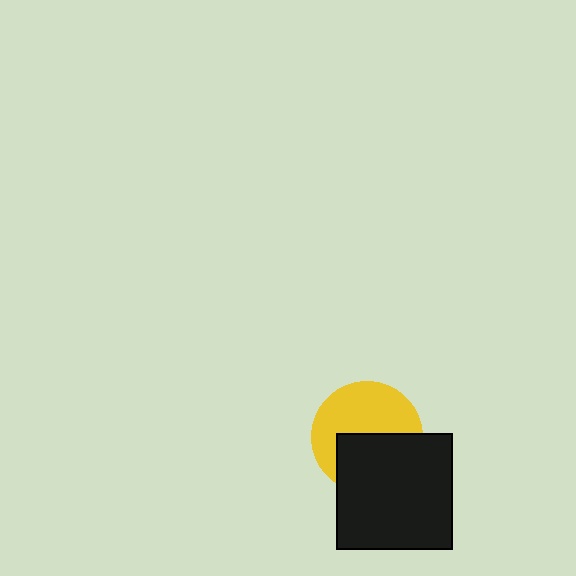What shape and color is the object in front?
The object in front is a black square.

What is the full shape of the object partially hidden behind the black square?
The partially hidden object is a yellow circle.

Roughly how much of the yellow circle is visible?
About half of it is visible (roughly 55%).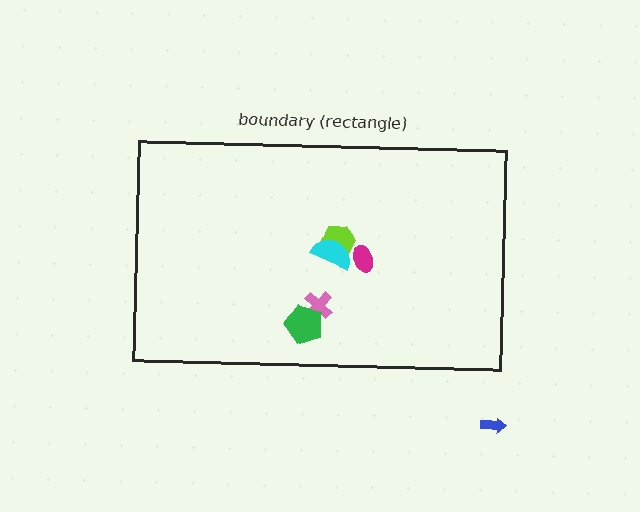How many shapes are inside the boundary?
5 inside, 1 outside.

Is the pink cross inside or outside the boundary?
Inside.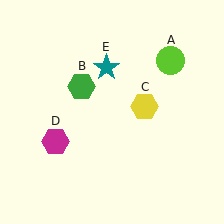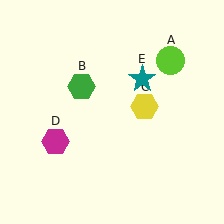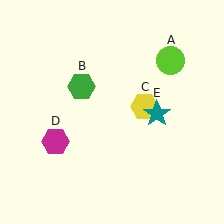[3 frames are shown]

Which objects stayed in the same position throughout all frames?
Lime circle (object A) and green hexagon (object B) and yellow hexagon (object C) and magenta hexagon (object D) remained stationary.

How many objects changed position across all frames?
1 object changed position: teal star (object E).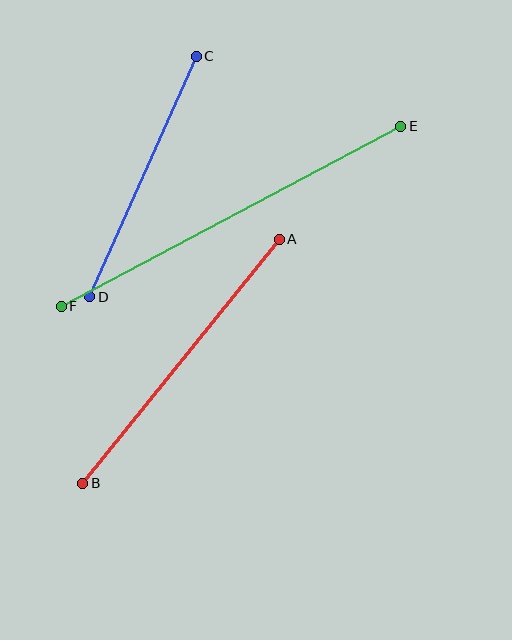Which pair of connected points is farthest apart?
Points E and F are farthest apart.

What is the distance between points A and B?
The distance is approximately 313 pixels.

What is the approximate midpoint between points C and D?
The midpoint is at approximately (143, 177) pixels.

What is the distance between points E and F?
The distance is approximately 384 pixels.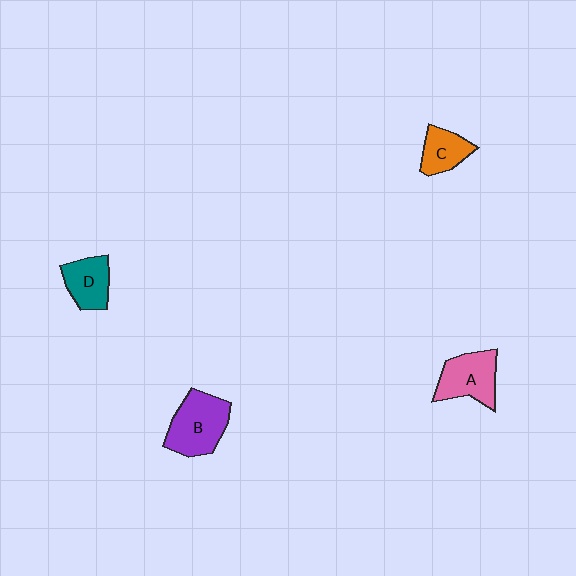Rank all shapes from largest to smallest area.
From largest to smallest: B (purple), A (pink), D (teal), C (orange).